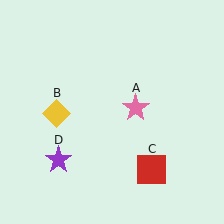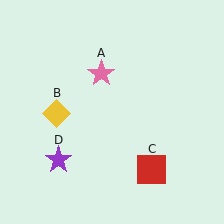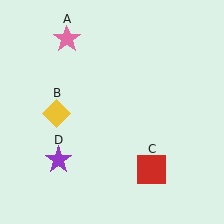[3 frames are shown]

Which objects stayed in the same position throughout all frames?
Yellow diamond (object B) and red square (object C) and purple star (object D) remained stationary.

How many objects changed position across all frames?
1 object changed position: pink star (object A).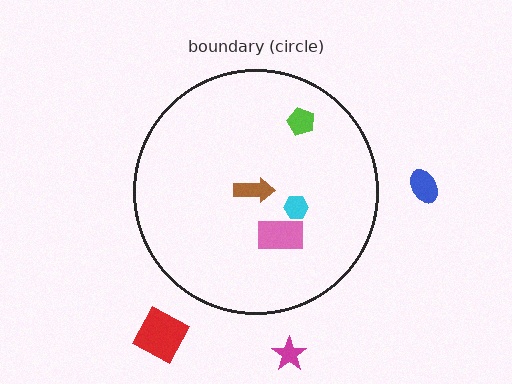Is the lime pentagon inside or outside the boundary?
Inside.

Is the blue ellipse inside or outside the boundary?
Outside.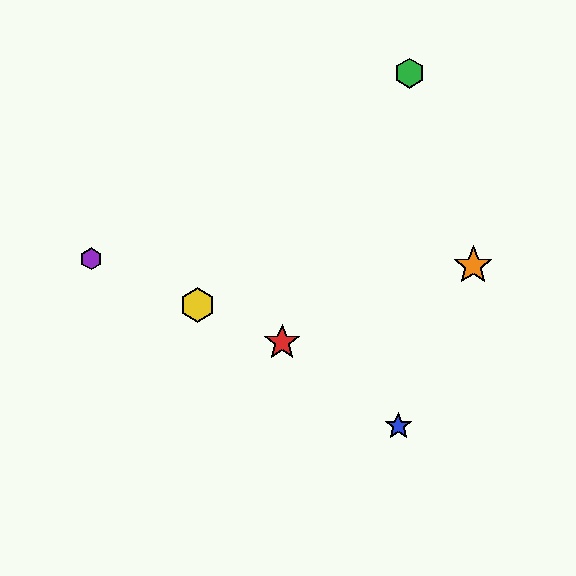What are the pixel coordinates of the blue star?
The blue star is at (398, 426).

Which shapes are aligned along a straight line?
The red star, the yellow hexagon, the purple hexagon are aligned along a straight line.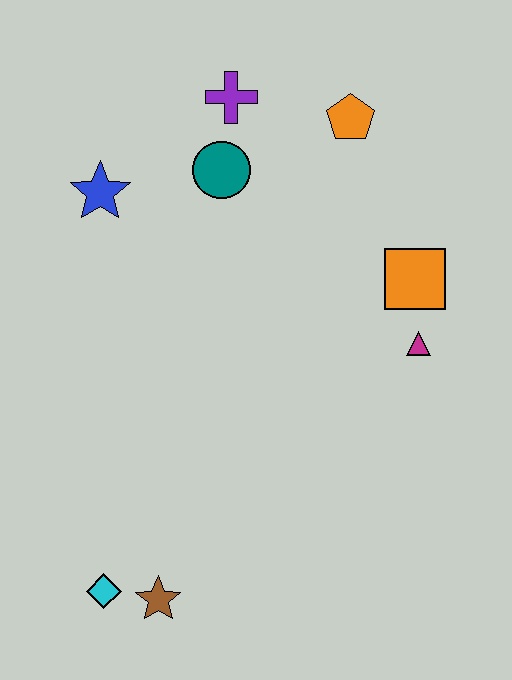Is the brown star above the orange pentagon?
No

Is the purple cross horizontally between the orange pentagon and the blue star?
Yes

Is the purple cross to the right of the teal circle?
Yes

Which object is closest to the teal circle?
The purple cross is closest to the teal circle.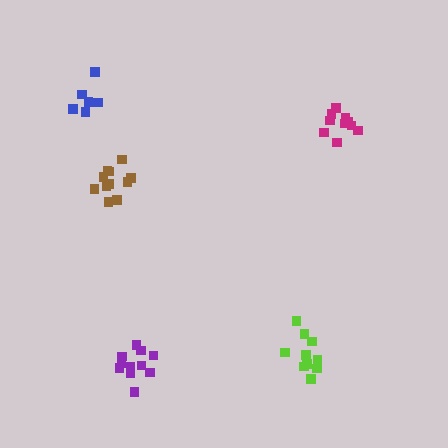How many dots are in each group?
Group 1: 11 dots, Group 2: 11 dots, Group 3: 10 dots, Group 4: 6 dots, Group 5: 10 dots (48 total).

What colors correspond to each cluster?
The clusters are colored: purple, brown, magenta, blue, lime.